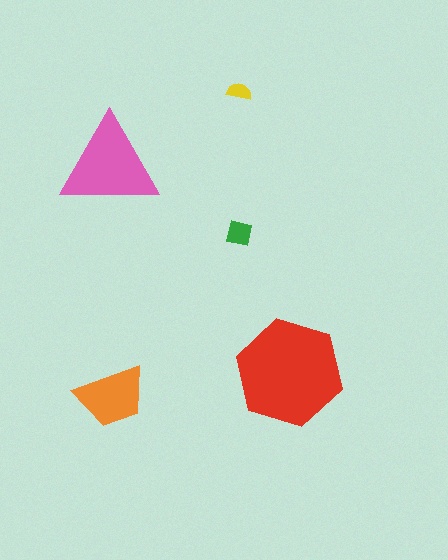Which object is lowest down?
The orange trapezoid is bottommost.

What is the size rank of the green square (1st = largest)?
4th.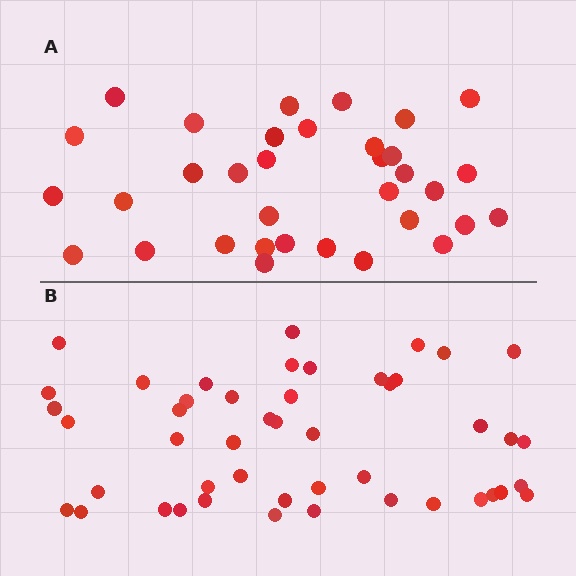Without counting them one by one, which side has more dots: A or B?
Region B (the bottom region) has more dots.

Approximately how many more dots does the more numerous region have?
Region B has approximately 15 more dots than region A.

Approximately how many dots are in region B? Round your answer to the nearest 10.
About 50 dots. (The exact count is 47, which rounds to 50.)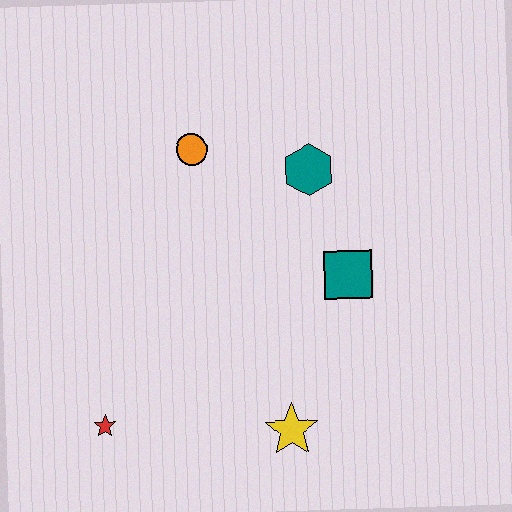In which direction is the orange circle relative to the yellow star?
The orange circle is above the yellow star.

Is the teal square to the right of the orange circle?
Yes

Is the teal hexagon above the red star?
Yes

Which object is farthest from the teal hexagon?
The red star is farthest from the teal hexagon.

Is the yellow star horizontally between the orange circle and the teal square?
Yes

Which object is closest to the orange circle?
The teal hexagon is closest to the orange circle.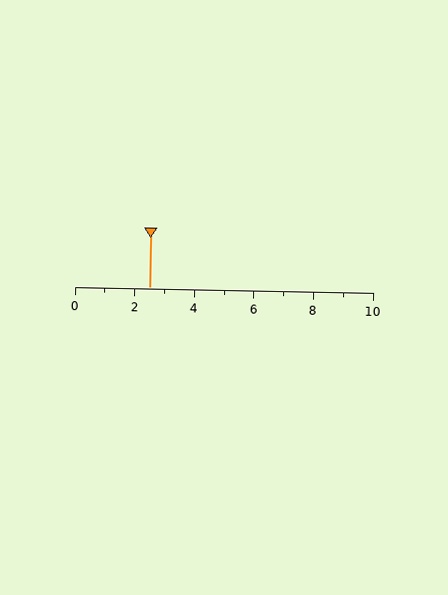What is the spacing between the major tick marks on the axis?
The major ticks are spaced 2 apart.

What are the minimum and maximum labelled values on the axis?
The axis runs from 0 to 10.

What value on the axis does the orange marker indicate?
The marker indicates approximately 2.5.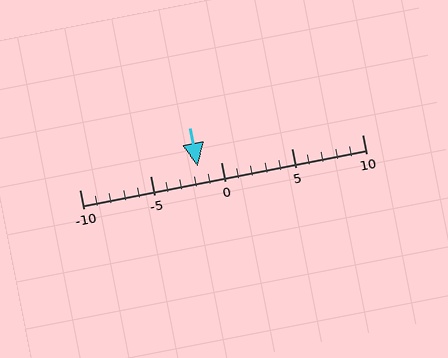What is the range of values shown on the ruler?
The ruler shows values from -10 to 10.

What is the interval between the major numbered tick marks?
The major tick marks are spaced 5 units apart.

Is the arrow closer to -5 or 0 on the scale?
The arrow is closer to 0.